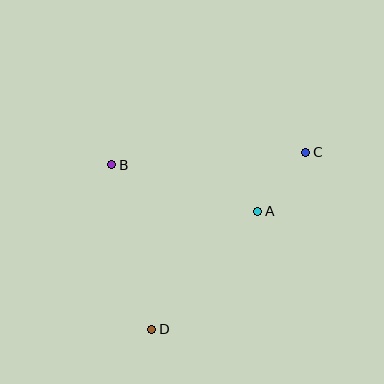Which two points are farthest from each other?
Points C and D are farthest from each other.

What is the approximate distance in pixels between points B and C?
The distance between B and C is approximately 194 pixels.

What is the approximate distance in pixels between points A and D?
The distance between A and D is approximately 159 pixels.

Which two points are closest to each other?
Points A and C are closest to each other.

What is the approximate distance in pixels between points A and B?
The distance between A and B is approximately 153 pixels.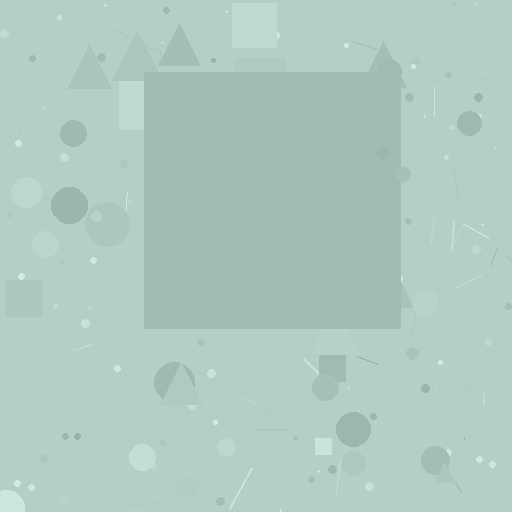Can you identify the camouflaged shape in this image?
The camouflaged shape is a square.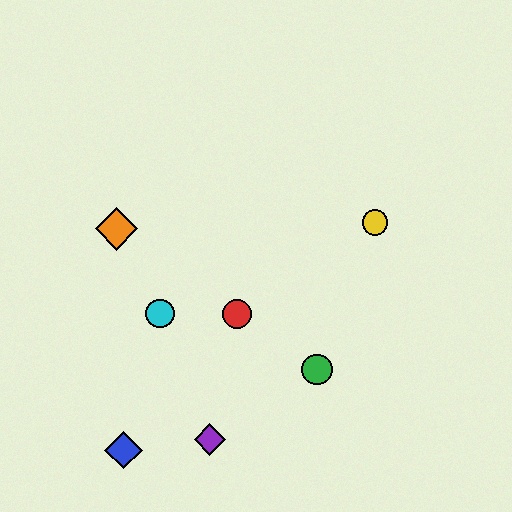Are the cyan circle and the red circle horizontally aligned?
Yes, both are at y≈314.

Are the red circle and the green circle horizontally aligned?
No, the red circle is at y≈314 and the green circle is at y≈370.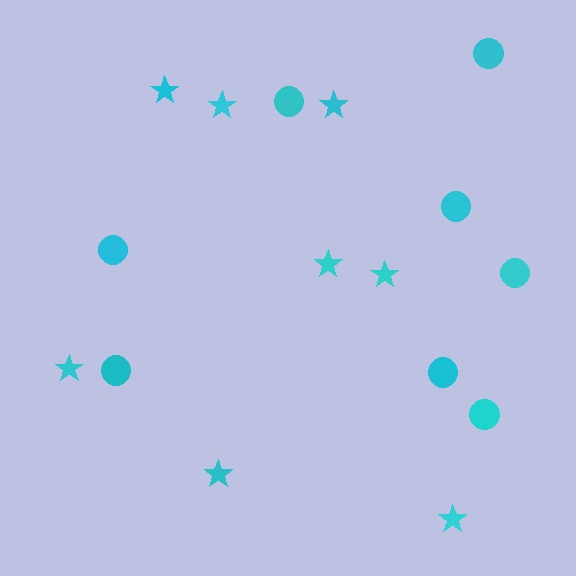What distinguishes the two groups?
There are 2 groups: one group of circles (8) and one group of stars (8).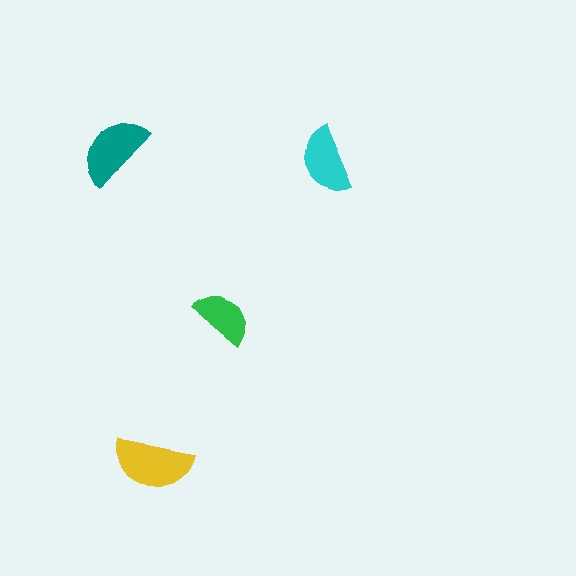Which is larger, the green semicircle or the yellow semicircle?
The yellow one.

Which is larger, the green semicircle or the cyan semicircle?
The cyan one.